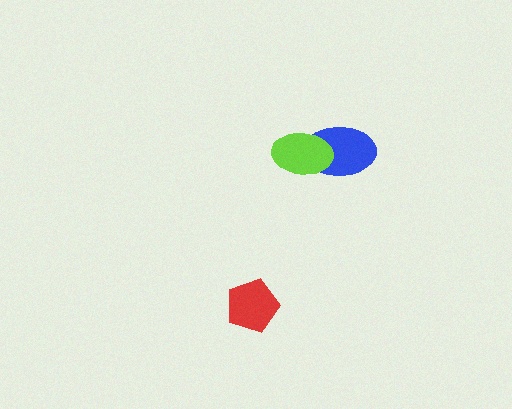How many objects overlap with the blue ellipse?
1 object overlaps with the blue ellipse.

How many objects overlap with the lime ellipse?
1 object overlaps with the lime ellipse.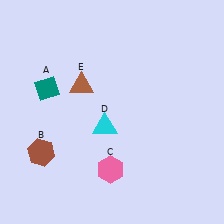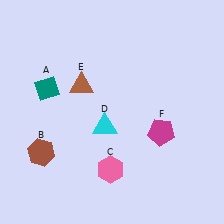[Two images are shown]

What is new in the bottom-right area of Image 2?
A magenta pentagon (F) was added in the bottom-right area of Image 2.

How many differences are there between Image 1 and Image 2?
There is 1 difference between the two images.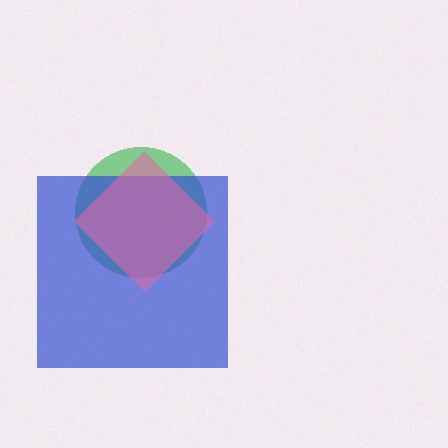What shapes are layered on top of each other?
The layered shapes are: a green circle, a blue square, a pink diamond.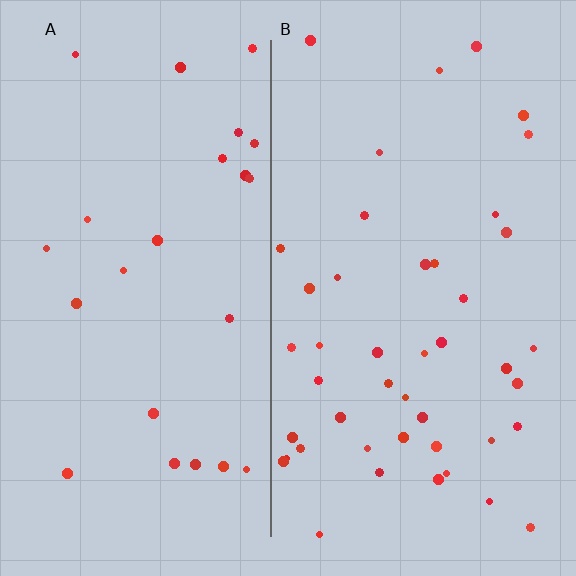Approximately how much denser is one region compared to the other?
Approximately 1.9× — region B over region A.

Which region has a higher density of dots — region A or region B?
B (the right).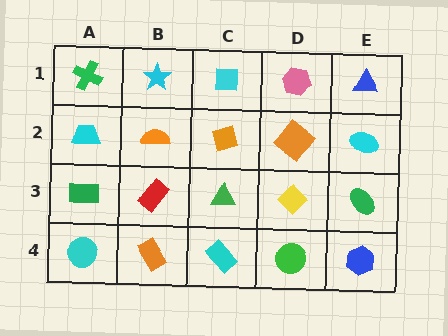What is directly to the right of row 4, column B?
A cyan rectangle.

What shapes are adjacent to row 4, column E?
A green ellipse (row 3, column E), a green circle (row 4, column D).